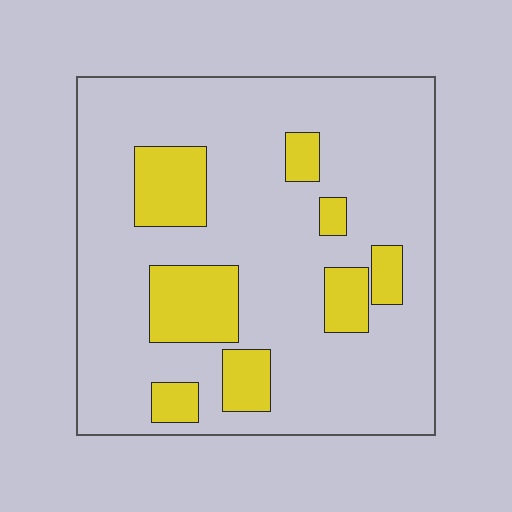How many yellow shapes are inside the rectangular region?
8.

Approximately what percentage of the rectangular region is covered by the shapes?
Approximately 20%.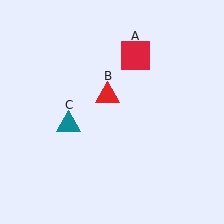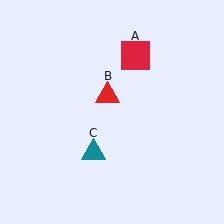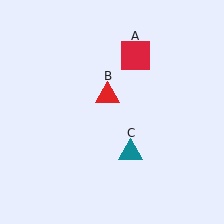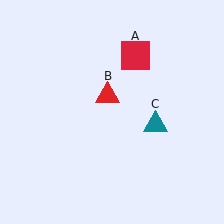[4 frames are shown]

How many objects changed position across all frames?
1 object changed position: teal triangle (object C).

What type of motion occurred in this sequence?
The teal triangle (object C) rotated counterclockwise around the center of the scene.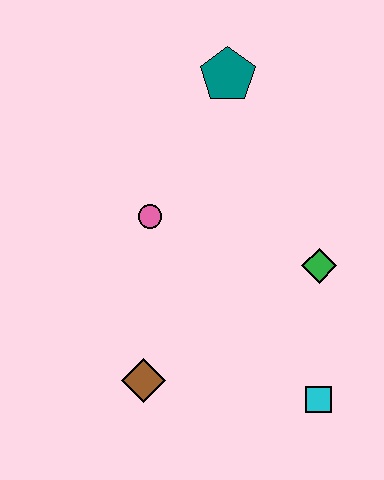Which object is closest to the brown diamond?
The pink circle is closest to the brown diamond.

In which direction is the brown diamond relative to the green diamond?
The brown diamond is to the left of the green diamond.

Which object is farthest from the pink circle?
The cyan square is farthest from the pink circle.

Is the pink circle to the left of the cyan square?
Yes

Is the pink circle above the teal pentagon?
No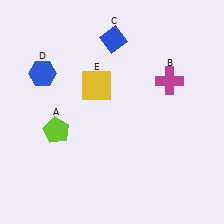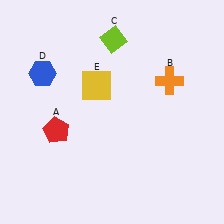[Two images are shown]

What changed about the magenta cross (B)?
In Image 1, B is magenta. In Image 2, it changed to orange.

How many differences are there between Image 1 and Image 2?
There are 3 differences between the two images.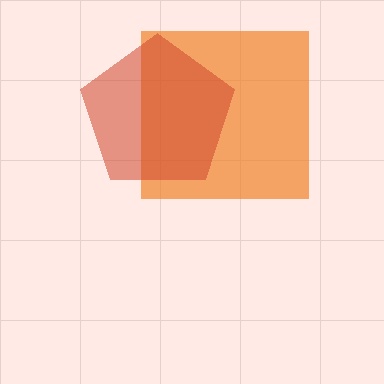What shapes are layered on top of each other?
The layered shapes are: an orange square, a red pentagon.